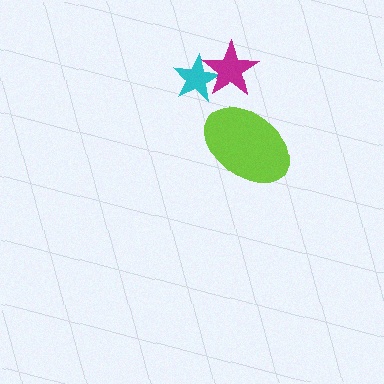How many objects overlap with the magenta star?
1 object overlaps with the magenta star.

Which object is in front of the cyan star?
The magenta star is in front of the cyan star.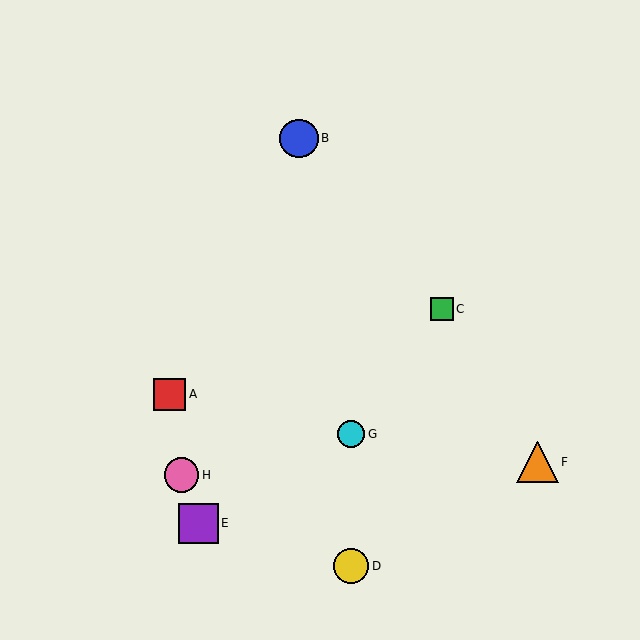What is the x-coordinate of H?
Object H is at x≈181.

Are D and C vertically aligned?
No, D is at x≈351 and C is at x≈442.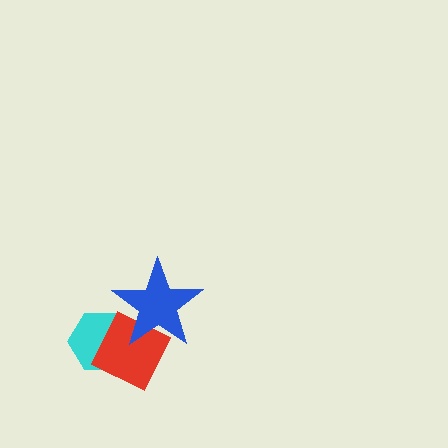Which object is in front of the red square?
The blue star is in front of the red square.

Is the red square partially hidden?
Yes, it is partially covered by another shape.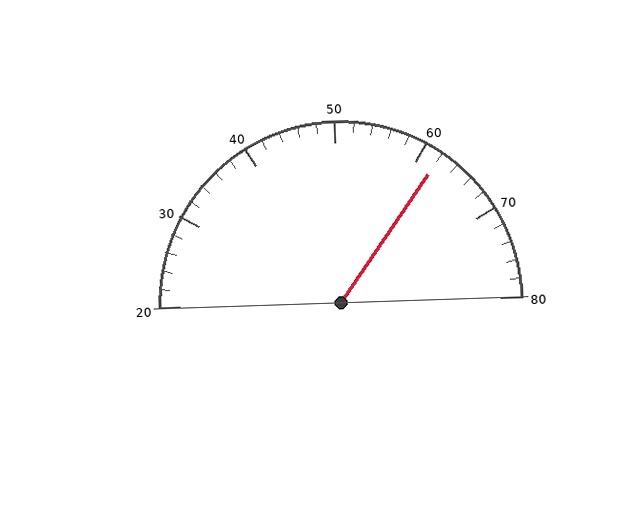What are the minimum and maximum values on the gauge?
The gauge ranges from 20 to 80.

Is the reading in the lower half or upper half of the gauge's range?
The reading is in the upper half of the range (20 to 80).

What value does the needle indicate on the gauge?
The needle indicates approximately 62.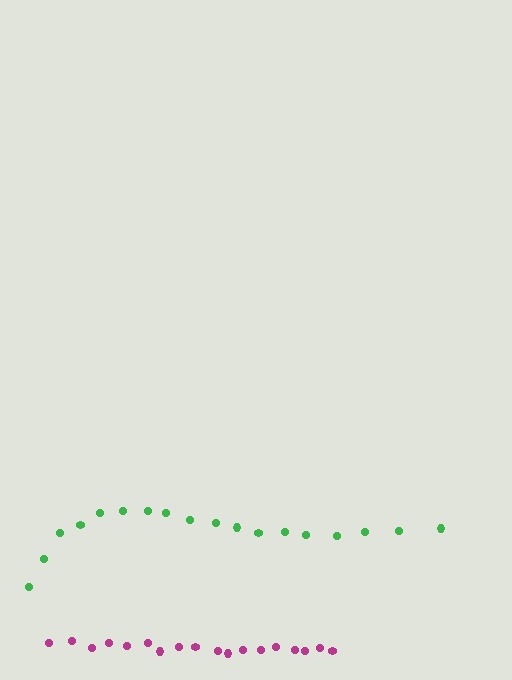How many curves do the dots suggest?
There are 2 distinct paths.